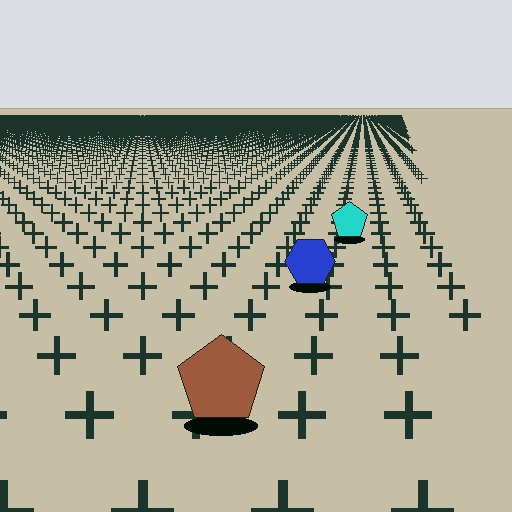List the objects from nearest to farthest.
From nearest to farthest: the brown pentagon, the blue hexagon, the cyan pentagon.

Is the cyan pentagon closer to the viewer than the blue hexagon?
No. The blue hexagon is closer — you can tell from the texture gradient: the ground texture is coarser near it.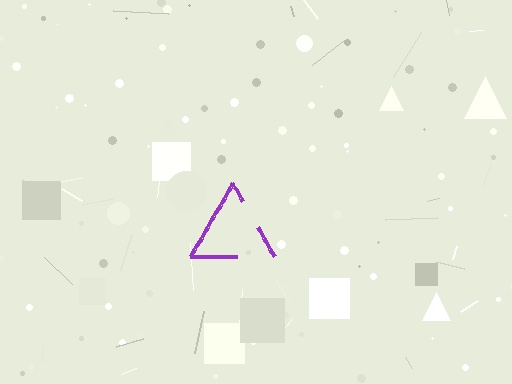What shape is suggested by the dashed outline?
The dashed outline suggests a triangle.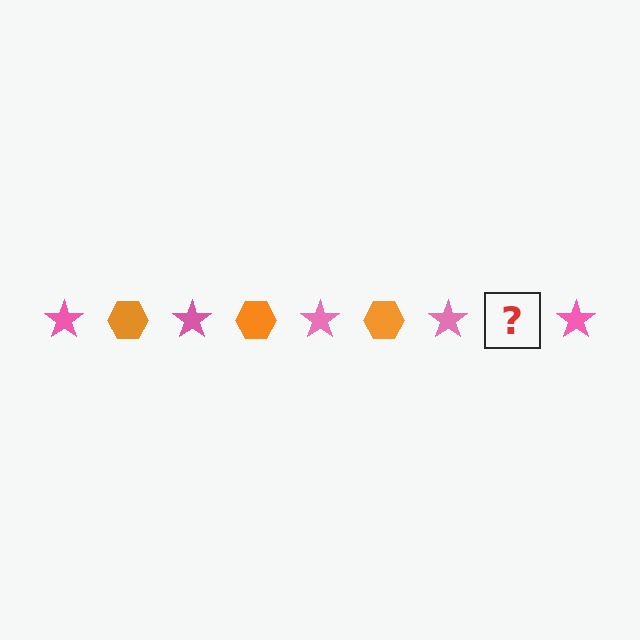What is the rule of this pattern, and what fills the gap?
The rule is that the pattern alternates between pink star and orange hexagon. The gap should be filled with an orange hexagon.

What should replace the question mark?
The question mark should be replaced with an orange hexagon.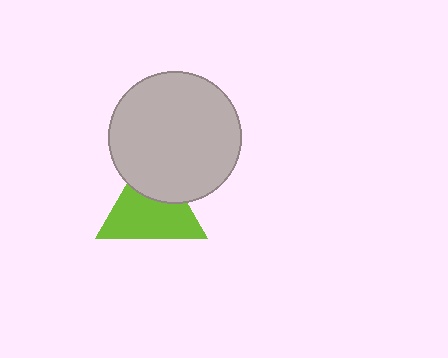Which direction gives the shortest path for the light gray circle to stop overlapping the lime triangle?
Moving up gives the shortest separation.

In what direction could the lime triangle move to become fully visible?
The lime triangle could move down. That would shift it out from behind the light gray circle entirely.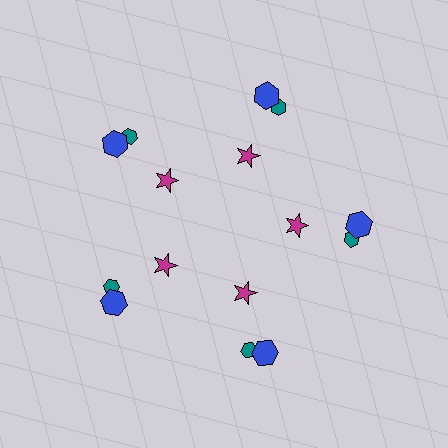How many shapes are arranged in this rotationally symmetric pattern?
There are 15 shapes, arranged in 5 groups of 3.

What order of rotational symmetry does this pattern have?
This pattern has 5-fold rotational symmetry.